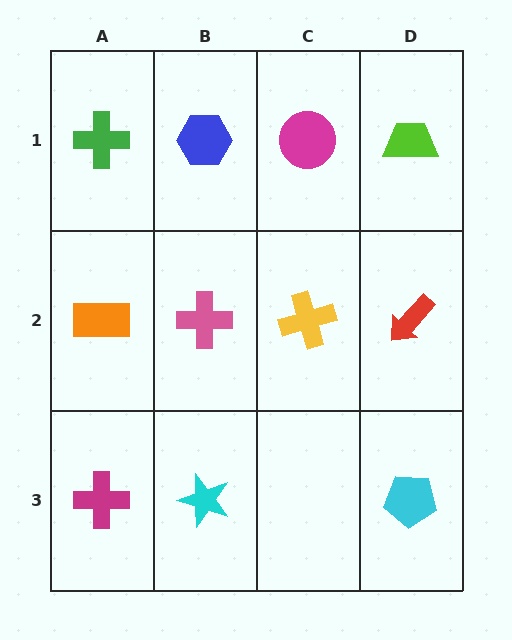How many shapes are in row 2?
4 shapes.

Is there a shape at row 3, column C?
No, that cell is empty.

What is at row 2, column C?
A yellow cross.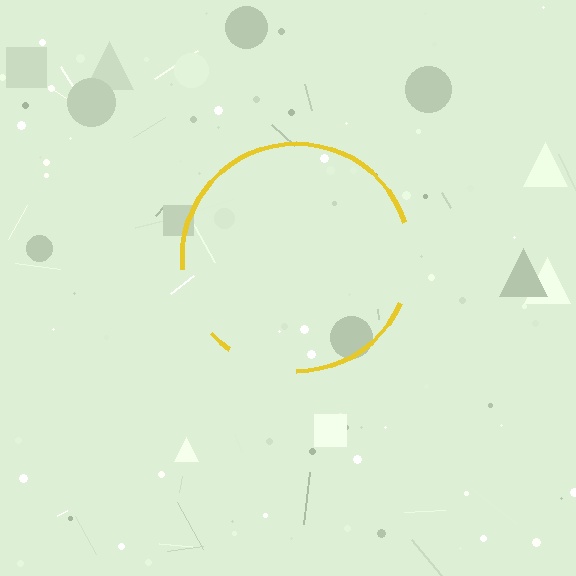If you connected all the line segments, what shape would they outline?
They would outline a circle.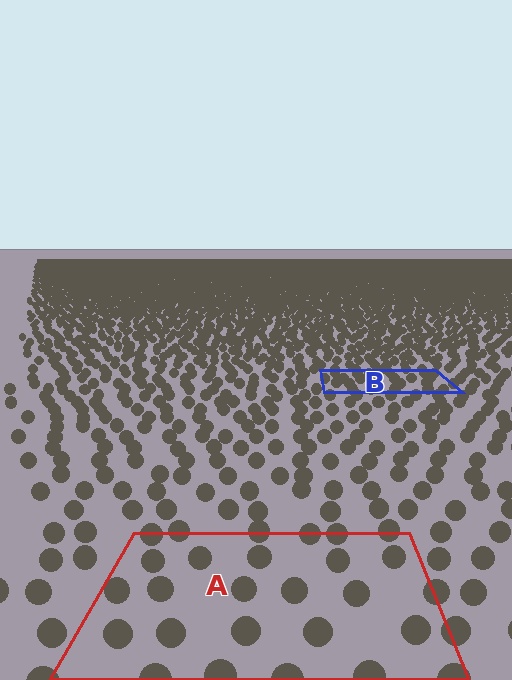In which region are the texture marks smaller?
The texture marks are smaller in region B, because it is farther away.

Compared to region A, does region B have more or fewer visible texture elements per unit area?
Region B has more texture elements per unit area — they are packed more densely because it is farther away.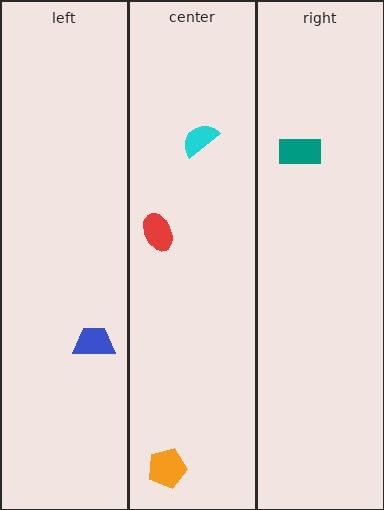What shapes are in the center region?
The red ellipse, the cyan semicircle, the orange pentagon.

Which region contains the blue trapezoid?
The left region.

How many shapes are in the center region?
3.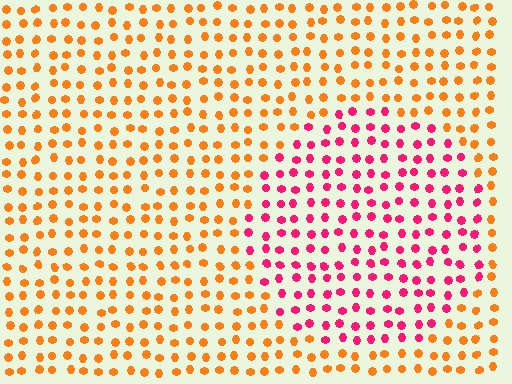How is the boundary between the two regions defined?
The boundary is defined purely by a slight shift in hue (about 52 degrees). Spacing, size, and orientation are identical on both sides.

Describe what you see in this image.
The image is filled with small orange elements in a uniform arrangement. A circle-shaped region is visible where the elements are tinted to a slightly different hue, forming a subtle color boundary.